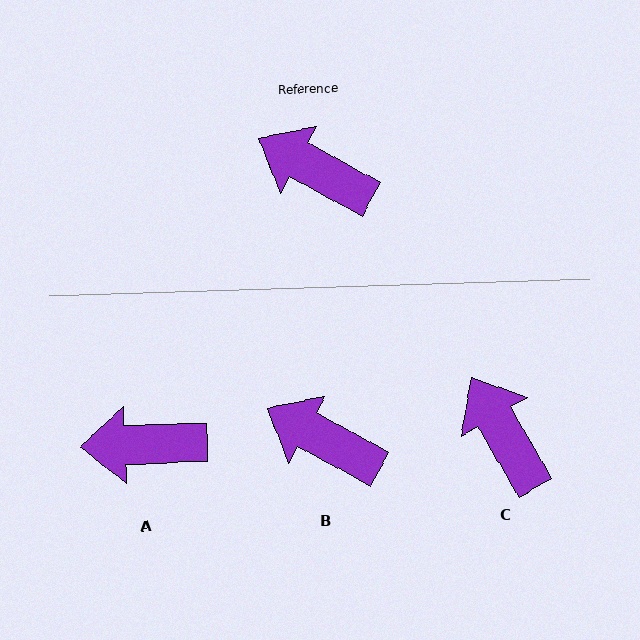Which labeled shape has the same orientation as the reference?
B.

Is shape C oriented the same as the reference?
No, it is off by about 32 degrees.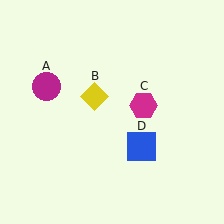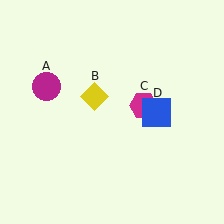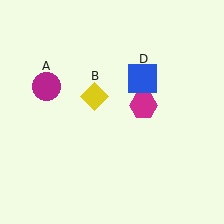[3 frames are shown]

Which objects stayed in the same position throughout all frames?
Magenta circle (object A) and yellow diamond (object B) and magenta hexagon (object C) remained stationary.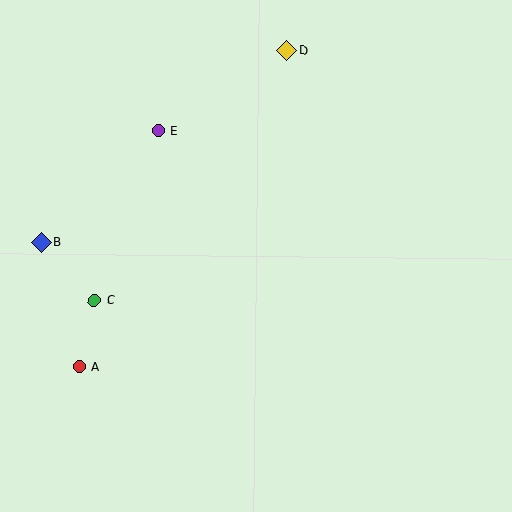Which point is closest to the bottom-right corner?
Point A is closest to the bottom-right corner.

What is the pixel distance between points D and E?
The distance between D and E is 152 pixels.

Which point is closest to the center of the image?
Point E at (158, 131) is closest to the center.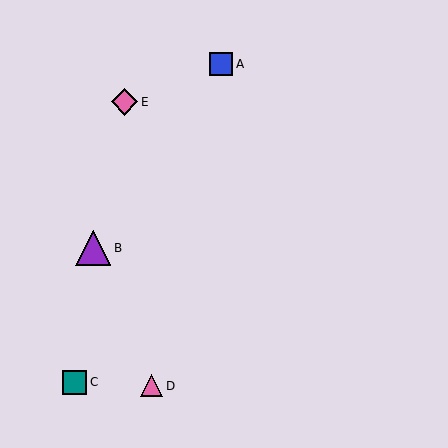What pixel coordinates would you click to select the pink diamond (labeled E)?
Click at (125, 102) to select the pink diamond E.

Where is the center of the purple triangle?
The center of the purple triangle is at (93, 248).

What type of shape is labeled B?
Shape B is a purple triangle.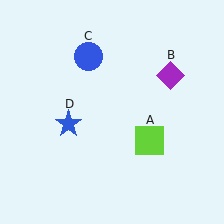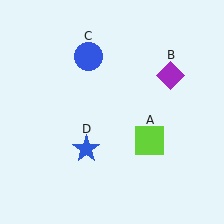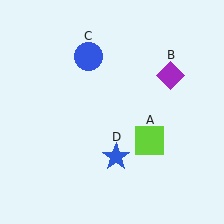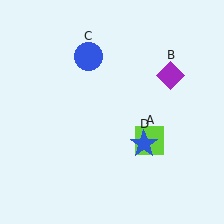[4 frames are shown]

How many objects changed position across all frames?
1 object changed position: blue star (object D).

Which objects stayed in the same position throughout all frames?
Lime square (object A) and purple diamond (object B) and blue circle (object C) remained stationary.